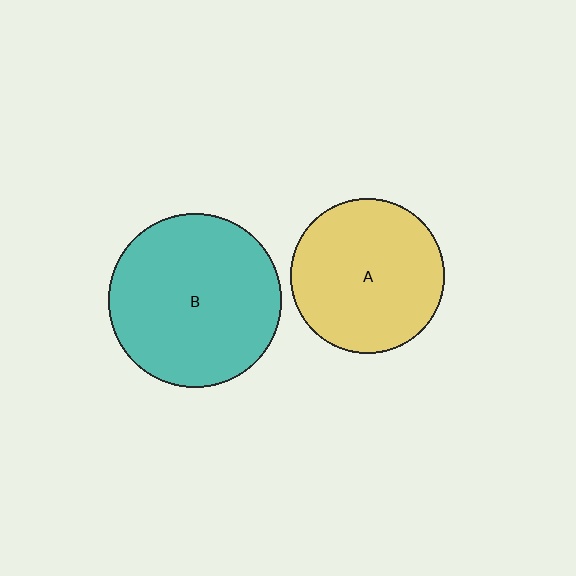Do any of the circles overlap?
No, none of the circles overlap.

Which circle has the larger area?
Circle B (teal).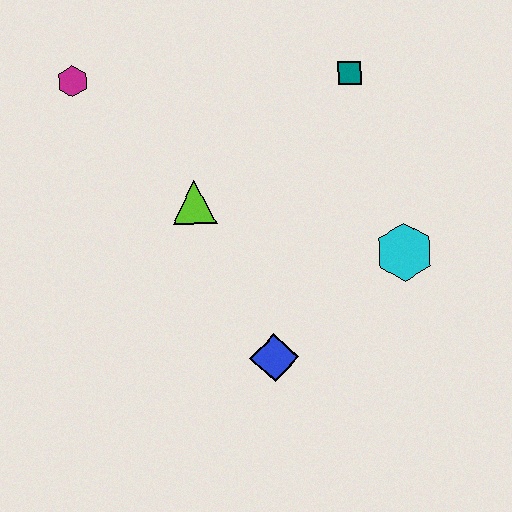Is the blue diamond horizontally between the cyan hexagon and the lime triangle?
Yes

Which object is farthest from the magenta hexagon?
The cyan hexagon is farthest from the magenta hexagon.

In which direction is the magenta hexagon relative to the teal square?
The magenta hexagon is to the left of the teal square.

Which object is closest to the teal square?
The cyan hexagon is closest to the teal square.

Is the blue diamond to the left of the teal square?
Yes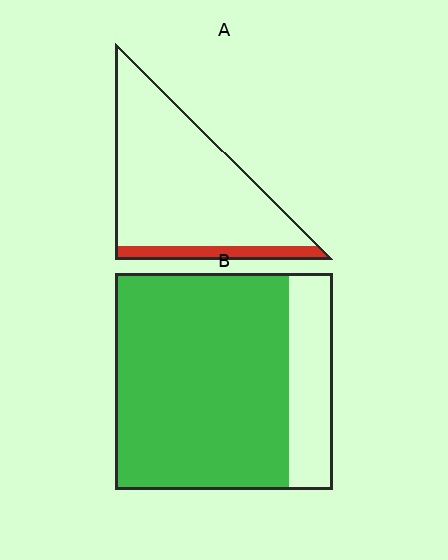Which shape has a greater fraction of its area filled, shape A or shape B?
Shape B.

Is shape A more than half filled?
No.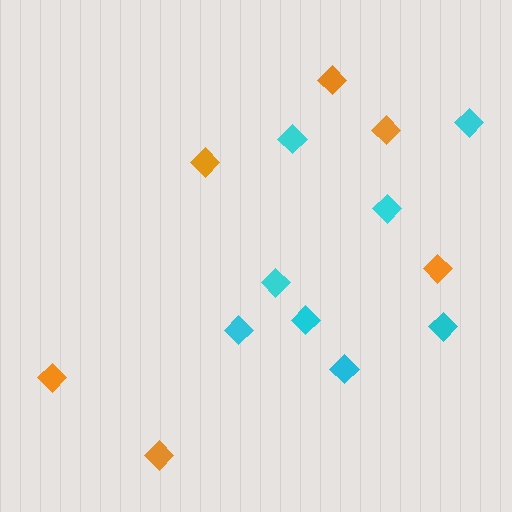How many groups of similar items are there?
There are 2 groups: one group of orange diamonds (6) and one group of cyan diamonds (8).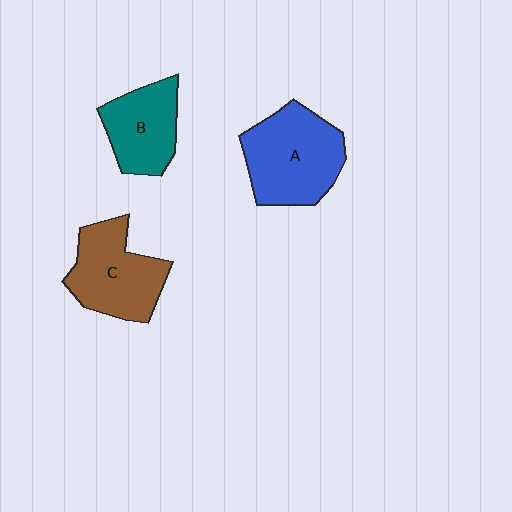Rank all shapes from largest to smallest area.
From largest to smallest: A (blue), C (brown), B (teal).